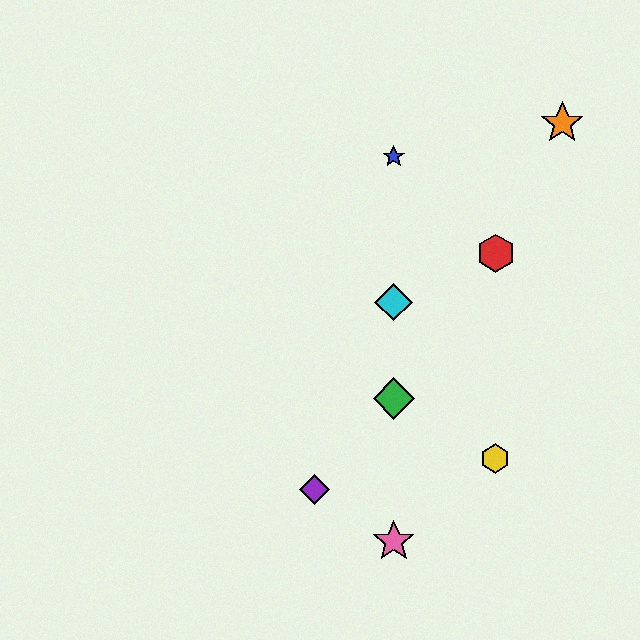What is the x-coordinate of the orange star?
The orange star is at x≈562.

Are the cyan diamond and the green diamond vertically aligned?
Yes, both are at x≈394.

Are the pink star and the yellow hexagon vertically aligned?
No, the pink star is at x≈394 and the yellow hexagon is at x≈495.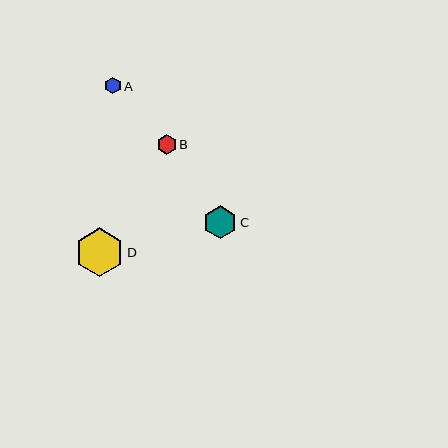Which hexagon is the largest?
Hexagon D is the largest with a size of approximately 49 pixels.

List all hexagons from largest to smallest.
From largest to smallest: D, C, B, A.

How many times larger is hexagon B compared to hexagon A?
Hexagon B is approximately 1.2 times the size of hexagon A.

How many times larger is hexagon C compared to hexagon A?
Hexagon C is approximately 2.0 times the size of hexagon A.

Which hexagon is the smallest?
Hexagon A is the smallest with a size of approximately 17 pixels.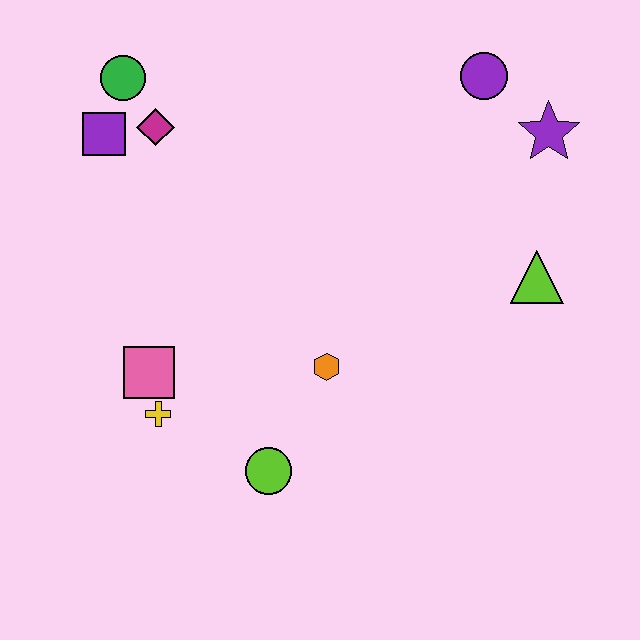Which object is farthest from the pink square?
The purple star is farthest from the pink square.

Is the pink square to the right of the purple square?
Yes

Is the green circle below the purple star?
No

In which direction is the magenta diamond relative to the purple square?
The magenta diamond is to the right of the purple square.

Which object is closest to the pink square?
The yellow cross is closest to the pink square.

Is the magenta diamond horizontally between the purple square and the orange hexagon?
Yes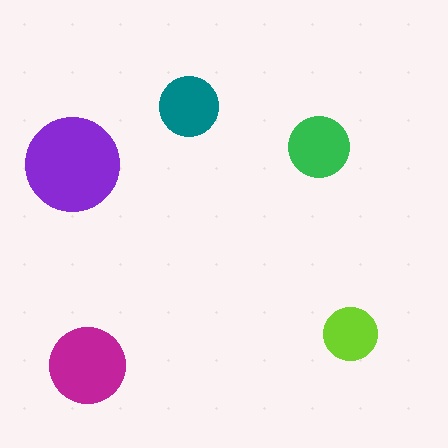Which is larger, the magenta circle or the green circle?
The magenta one.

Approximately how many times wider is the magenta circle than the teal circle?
About 1.5 times wider.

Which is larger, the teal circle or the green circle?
The green one.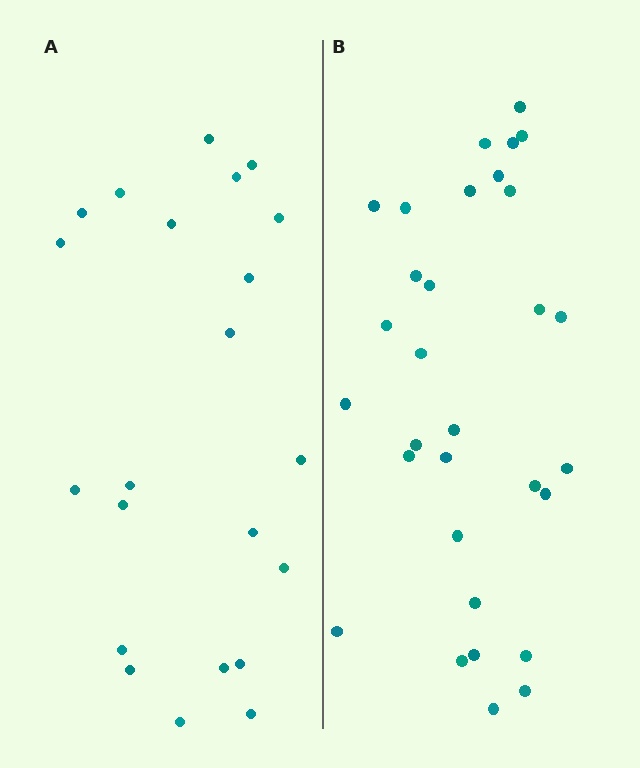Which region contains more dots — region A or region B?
Region B (the right region) has more dots.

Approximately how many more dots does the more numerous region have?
Region B has roughly 8 or so more dots than region A.